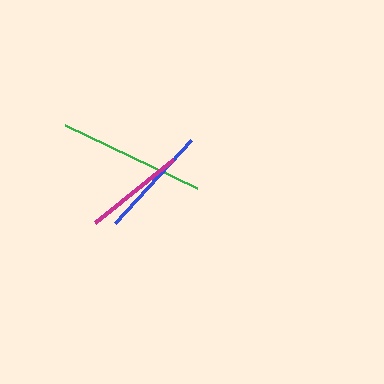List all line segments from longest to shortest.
From longest to shortest: green, blue, magenta.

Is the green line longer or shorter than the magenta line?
The green line is longer than the magenta line.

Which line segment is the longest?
The green line is the longest at approximately 146 pixels.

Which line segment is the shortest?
The magenta line is the shortest at approximately 100 pixels.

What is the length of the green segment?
The green segment is approximately 146 pixels long.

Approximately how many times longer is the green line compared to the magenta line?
The green line is approximately 1.5 times the length of the magenta line.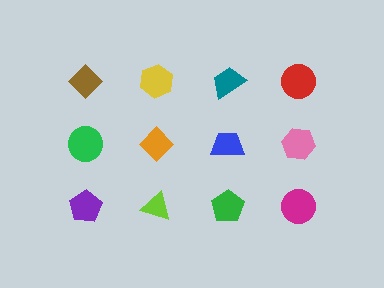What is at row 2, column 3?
A blue trapezoid.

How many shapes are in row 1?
4 shapes.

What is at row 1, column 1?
A brown diamond.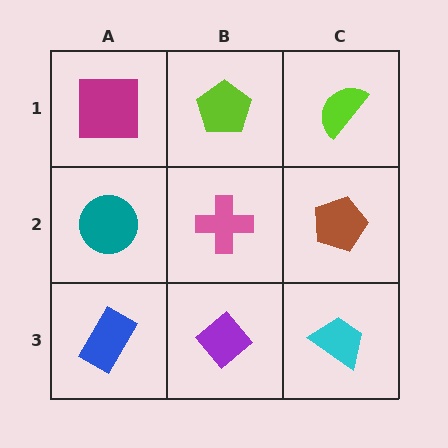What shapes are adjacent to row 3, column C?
A brown pentagon (row 2, column C), a purple diamond (row 3, column B).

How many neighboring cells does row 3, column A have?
2.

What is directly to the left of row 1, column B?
A magenta square.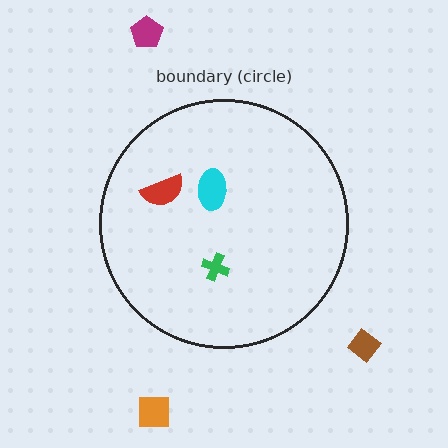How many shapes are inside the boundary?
3 inside, 3 outside.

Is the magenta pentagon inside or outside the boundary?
Outside.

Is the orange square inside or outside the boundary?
Outside.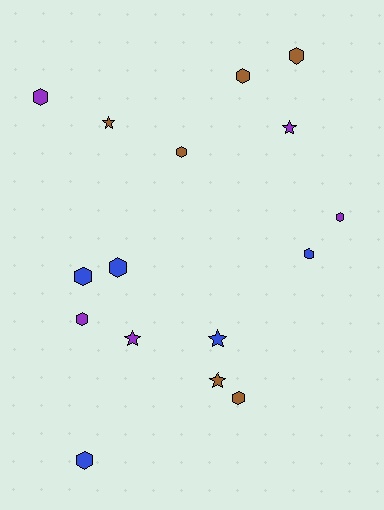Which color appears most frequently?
Brown, with 6 objects.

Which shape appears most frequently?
Hexagon, with 11 objects.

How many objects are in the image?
There are 16 objects.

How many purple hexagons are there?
There are 3 purple hexagons.